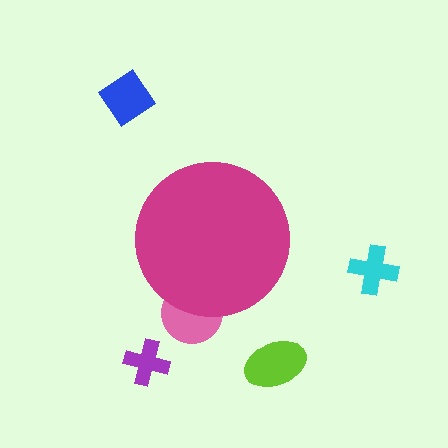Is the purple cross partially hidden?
No, the purple cross is fully visible.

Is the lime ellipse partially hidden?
No, the lime ellipse is fully visible.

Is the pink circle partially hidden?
Yes, the pink circle is partially hidden behind the magenta circle.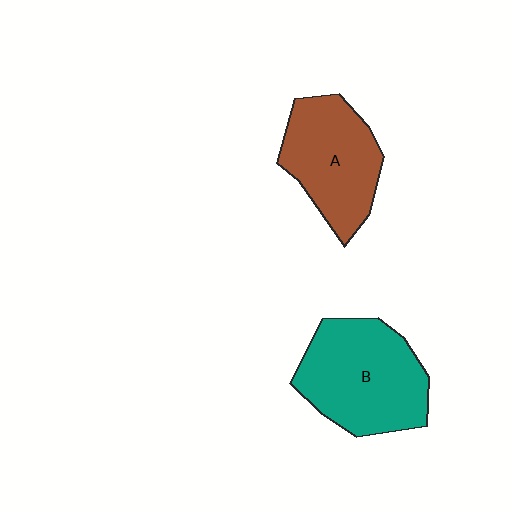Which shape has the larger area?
Shape B (teal).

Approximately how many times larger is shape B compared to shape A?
Approximately 1.2 times.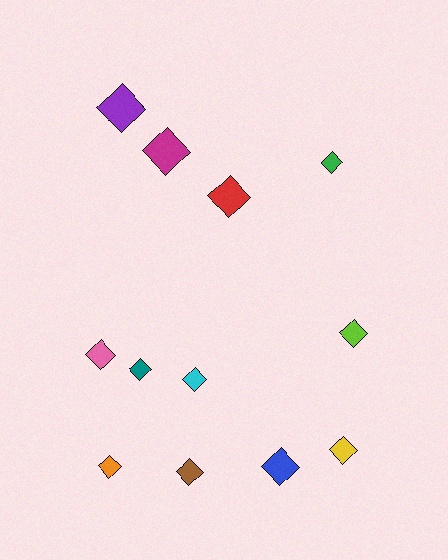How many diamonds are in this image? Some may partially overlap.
There are 12 diamonds.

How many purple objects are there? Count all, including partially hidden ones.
There is 1 purple object.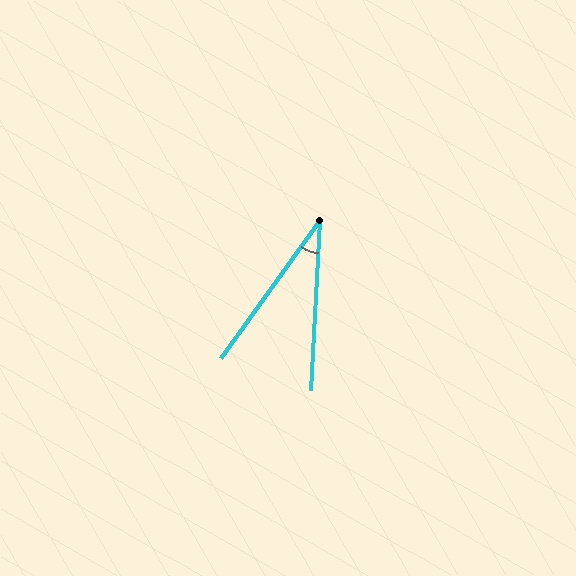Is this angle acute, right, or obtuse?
It is acute.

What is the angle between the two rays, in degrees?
Approximately 33 degrees.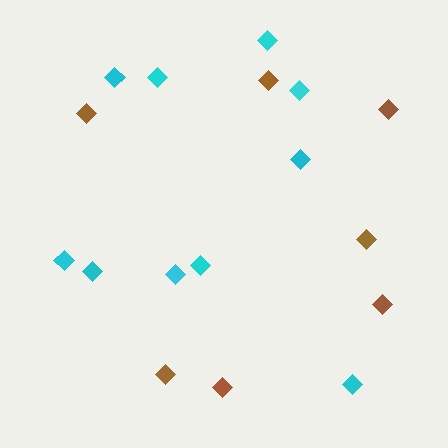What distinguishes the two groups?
There are 2 groups: one group of brown diamonds (7) and one group of cyan diamonds (10).